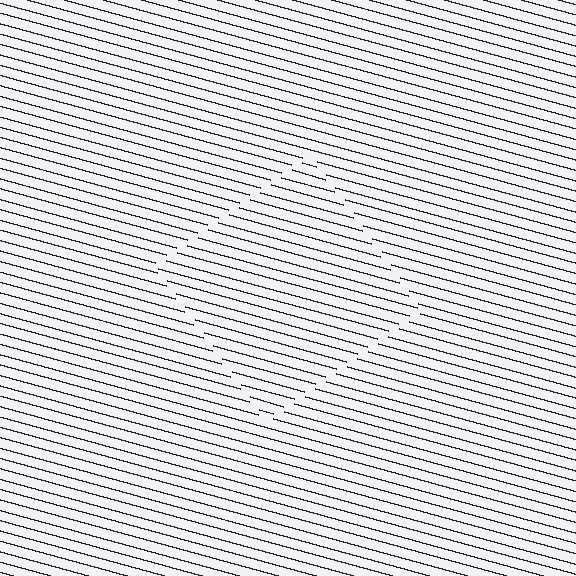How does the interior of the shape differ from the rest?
The interior of the shape contains the same grating, shifted by half a period — the contour is defined by the phase discontinuity where line-ends from the inner and outer gratings abut.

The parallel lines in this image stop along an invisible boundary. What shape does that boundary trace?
An illusory square. The interior of the shape contains the same grating, shifted by half a period — the contour is defined by the phase discontinuity where line-ends from the inner and outer gratings abut.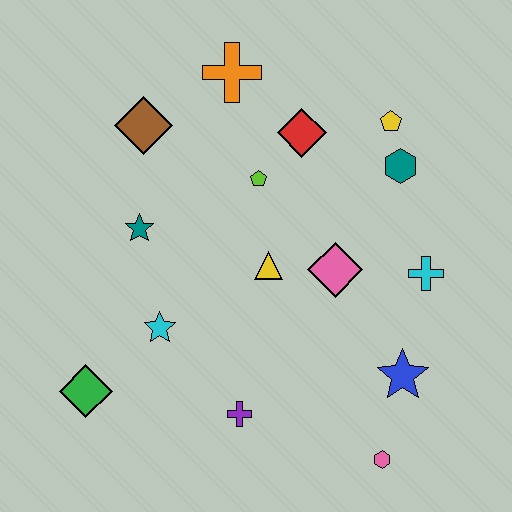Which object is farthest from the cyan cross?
The green diamond is farthest from the cyan cross.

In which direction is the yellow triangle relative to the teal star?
The yellow triangle is to the right of the teal star.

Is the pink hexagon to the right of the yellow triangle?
Yes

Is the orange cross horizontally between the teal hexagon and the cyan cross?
No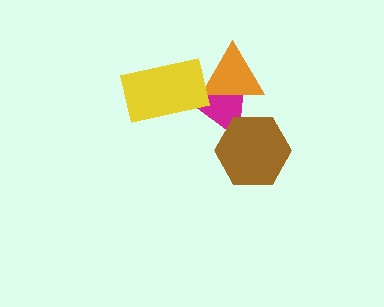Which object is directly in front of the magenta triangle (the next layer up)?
The orange triangle is directly in front of the magenta triangle.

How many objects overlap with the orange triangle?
1 object overlaps with the orange triangle.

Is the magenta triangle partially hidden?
Yes, it is partially covered by another shape.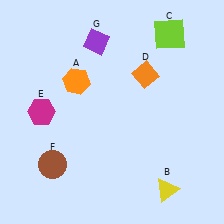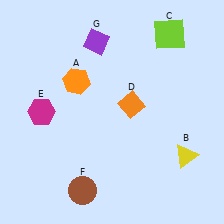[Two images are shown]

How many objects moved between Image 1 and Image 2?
3 objects moved between the two images.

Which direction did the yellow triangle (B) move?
The yellow triangle (B) moved up.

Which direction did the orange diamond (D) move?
The orange diamond (D) moved down.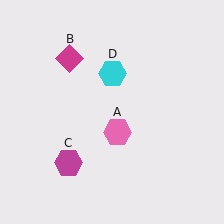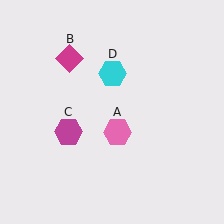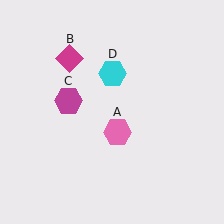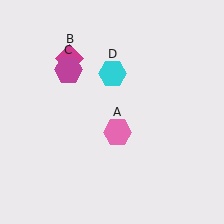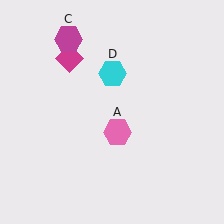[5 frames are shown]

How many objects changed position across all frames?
1 object changed position: magenta hexagon (object C).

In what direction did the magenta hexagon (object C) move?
The magenta hexagon (object C) moved up.